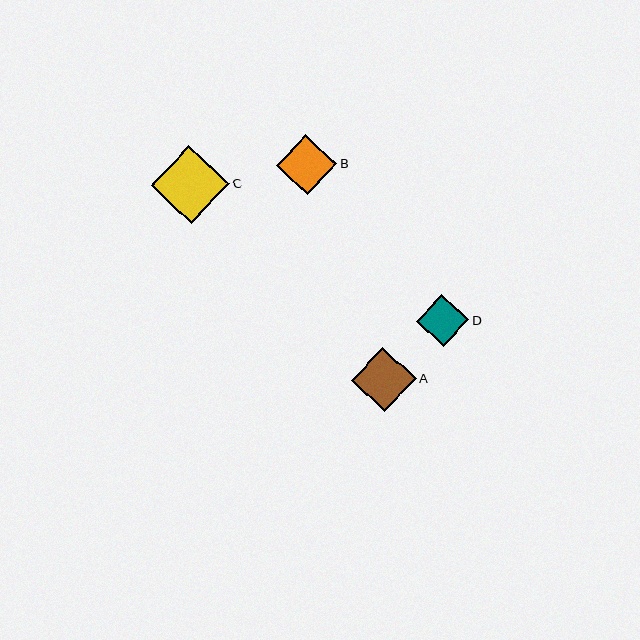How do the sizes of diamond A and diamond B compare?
Diamond A and diamond B are approximately the same size.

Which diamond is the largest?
Diamond C is the largest with a size of approximately 78 pixels.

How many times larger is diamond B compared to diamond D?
Diamond B is approximately 1.1 times the size of diamond D.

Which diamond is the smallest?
Diamond D is the smallest with a size of approximately 52 pixels.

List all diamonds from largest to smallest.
From largest to smallest: C, A, B, D.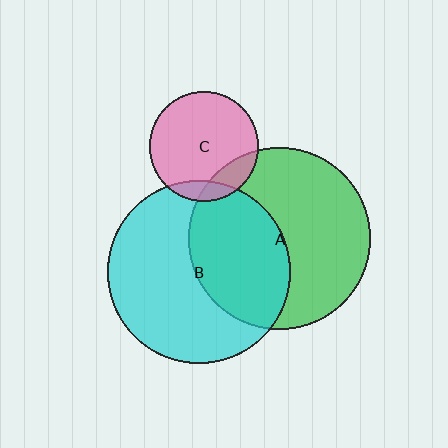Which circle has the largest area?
Circle B (cyan).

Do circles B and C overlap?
Yes.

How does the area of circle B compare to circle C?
Approximately 2.8 times.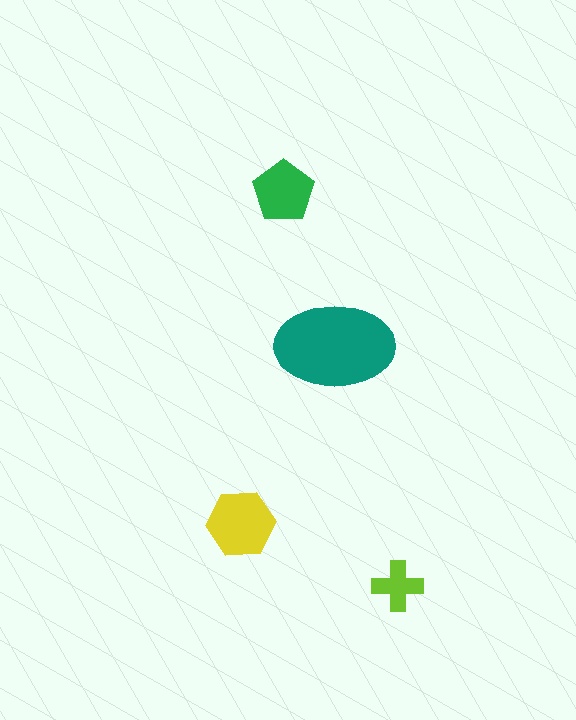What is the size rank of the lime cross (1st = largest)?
4th.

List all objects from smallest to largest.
The lime cross, the green pentagon, the yellow hexagon, the teal ellipse.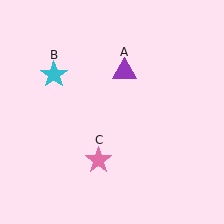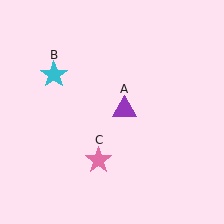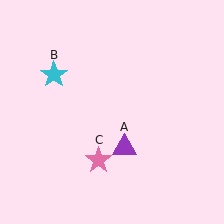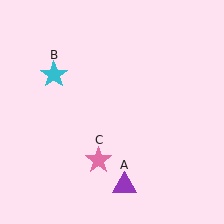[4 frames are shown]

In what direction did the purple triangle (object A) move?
The purple triangle (object A) moved down.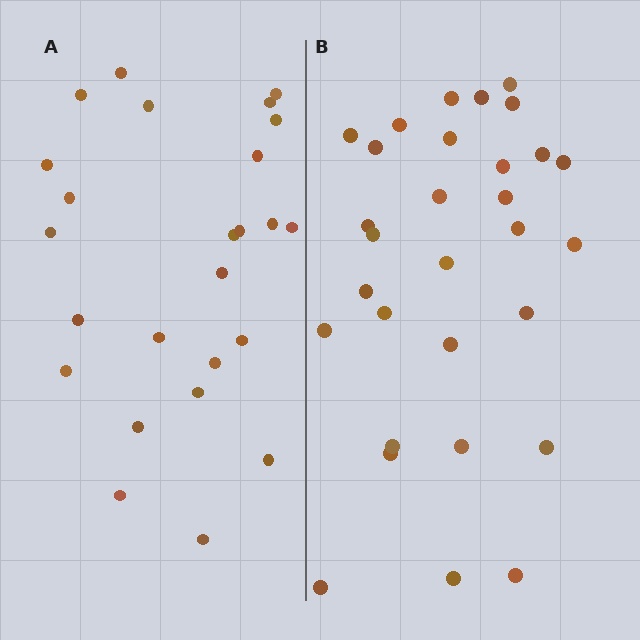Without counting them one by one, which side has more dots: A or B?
Region B (the right region) has more dots.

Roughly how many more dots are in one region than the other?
Region B has about 5 more dots than region A.